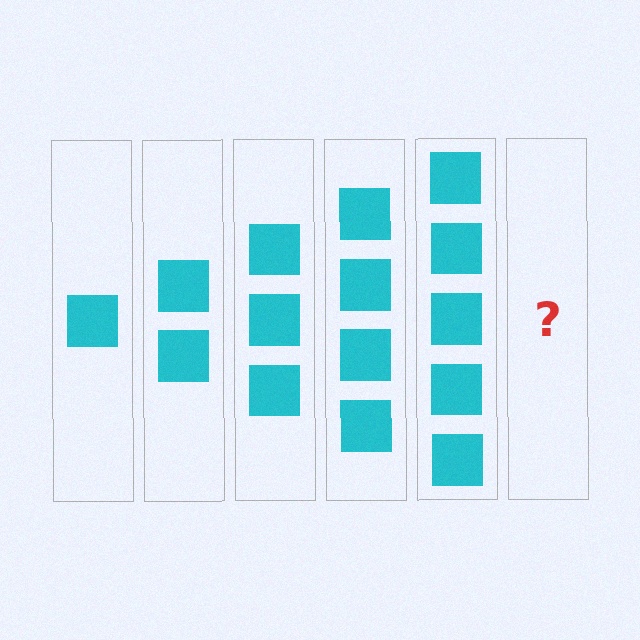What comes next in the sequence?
The next element should be 6 squares.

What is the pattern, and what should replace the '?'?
The pattern is that each step adds one more square. The '?' should be 6 squares.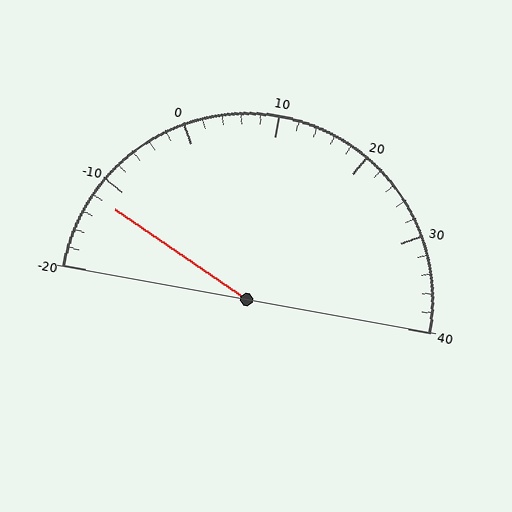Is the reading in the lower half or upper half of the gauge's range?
The reading is in the lower half of the range (-20 to 40).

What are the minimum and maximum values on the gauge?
The gauge ranges from -20 to 40.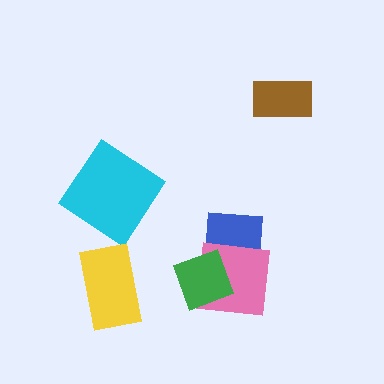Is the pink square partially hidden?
Yes, it is partially covered by another shape.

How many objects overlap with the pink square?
2 objects overlap with the pink square.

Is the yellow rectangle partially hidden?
No, no other shape covers it.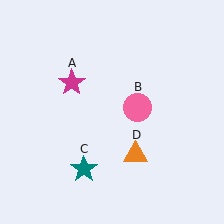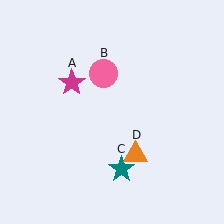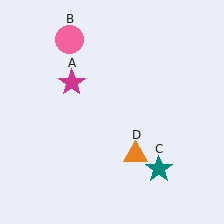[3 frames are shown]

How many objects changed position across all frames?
2 objects changed position: pink circle (object B), teal star (object C).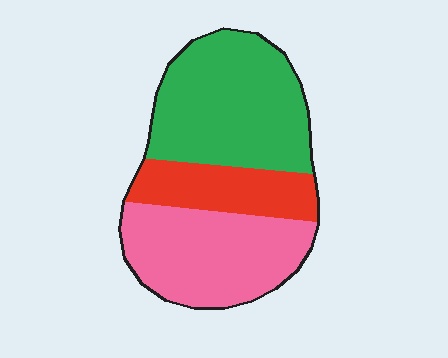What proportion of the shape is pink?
Pink covers around 35% of the shape.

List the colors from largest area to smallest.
From largest to smallest: green, pink, red.